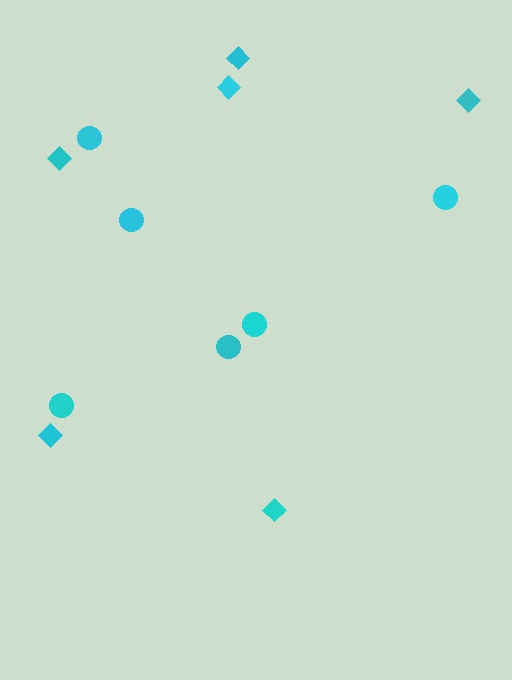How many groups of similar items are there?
There are 2 groups: one group of diamonds (6) and one group of circles (6).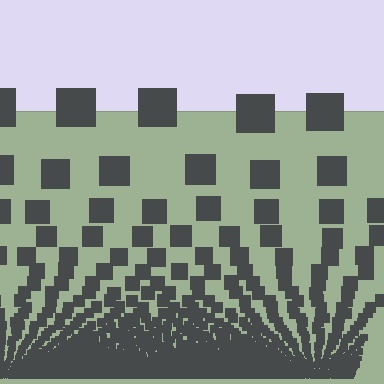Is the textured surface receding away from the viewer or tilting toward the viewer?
The surface appears to tilt toward the viewer. Texture elements get larger and sparser toward the top.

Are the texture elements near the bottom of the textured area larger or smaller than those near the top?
Smaller. The gradient is inverted — elements near the bottom are smaller and denser.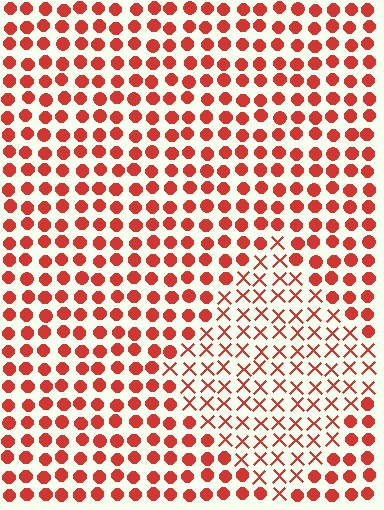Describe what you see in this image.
The image is filled with small red elements arranged in a uniform grid. A diamond-shaped region contains X marks, while the surrounding area contains circles. The boundary is defined purely by the change in element shape.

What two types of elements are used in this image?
The image uses X marks inside the diamond region and circles outside it.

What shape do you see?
I see a diamond.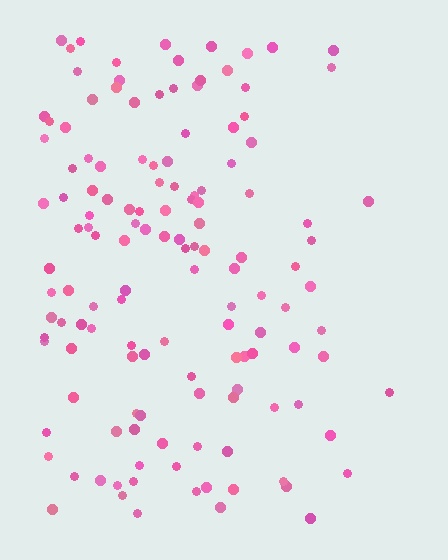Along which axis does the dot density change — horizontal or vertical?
Horizontal.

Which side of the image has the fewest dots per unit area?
The right.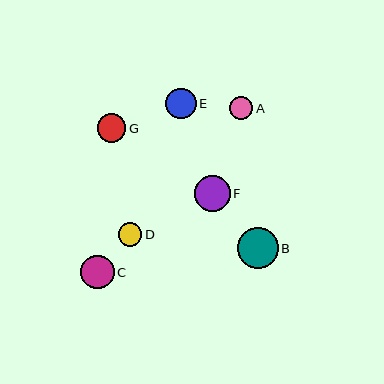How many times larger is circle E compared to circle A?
Circle E is approximately 1.3 times the size of circle A.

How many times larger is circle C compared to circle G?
Circle C is approximately 1.2 times the size of circle G.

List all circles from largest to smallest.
From largest to smallest: B, F, C, E, G, A, D.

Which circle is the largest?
Circle B is the largest with a size of approximately 41 pixels.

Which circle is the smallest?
Circle D is the smallest with a size of approximately 23 pixels.